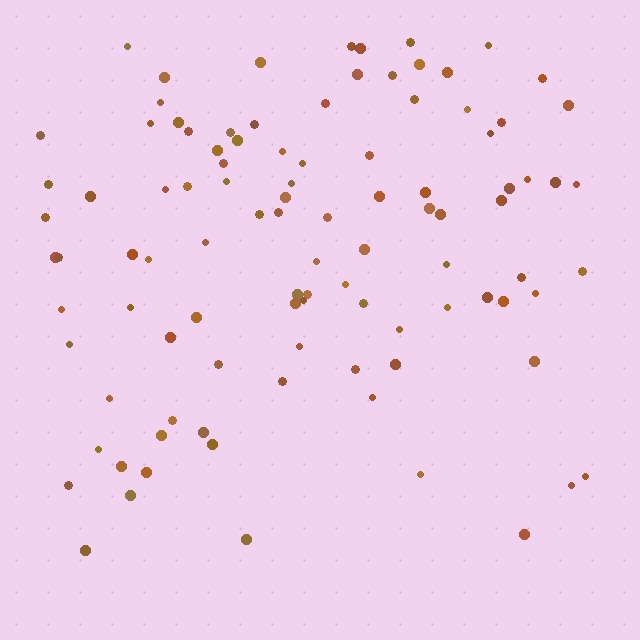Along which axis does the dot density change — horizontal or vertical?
Vertical.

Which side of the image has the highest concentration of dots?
The top.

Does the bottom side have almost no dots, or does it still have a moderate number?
Still a moderate number, just noticeably fewer than the top.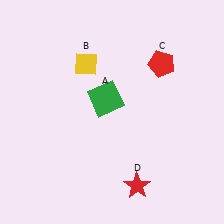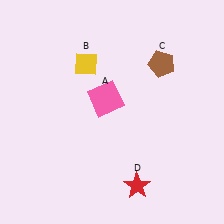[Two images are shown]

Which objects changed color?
A changed from green to pink. C changed from red to brown.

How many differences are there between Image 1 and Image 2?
There are 2 differences between the two images.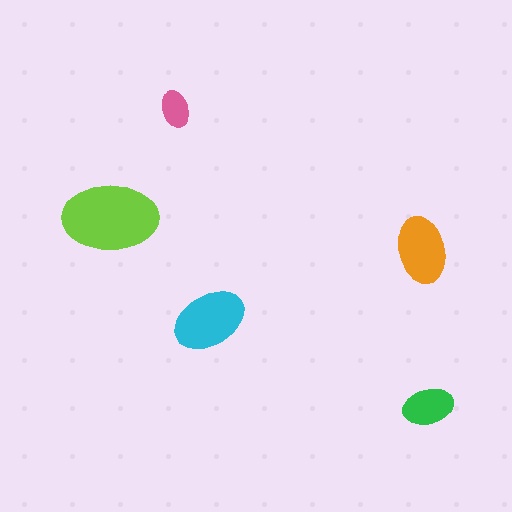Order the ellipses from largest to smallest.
the lime one, the cyan one, the orange one, the green one, the pink one.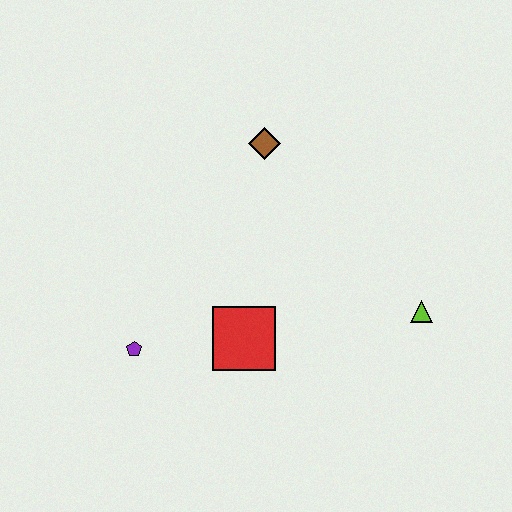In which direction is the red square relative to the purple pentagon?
The red square is to the right of the purple pentagon.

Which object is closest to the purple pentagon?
The red square is closest to the purple pentagon.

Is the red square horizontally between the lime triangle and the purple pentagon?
Yes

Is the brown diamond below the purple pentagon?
No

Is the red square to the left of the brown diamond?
Yes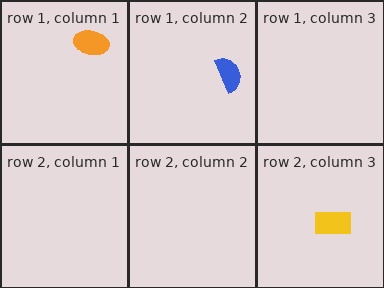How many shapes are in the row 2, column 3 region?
1.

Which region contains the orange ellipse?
The row 1, column 1 region.